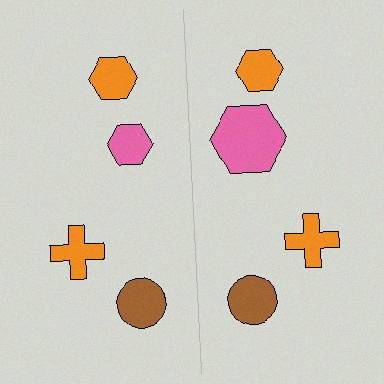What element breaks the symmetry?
The pink hexagon on the right side has a different size than its mirror counterpart.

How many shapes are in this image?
There are 8 shapes in this image.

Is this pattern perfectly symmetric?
No, the pattern is not perfectly symmetric. The pink hexagon on the right side has a different size than its mirror counterpart.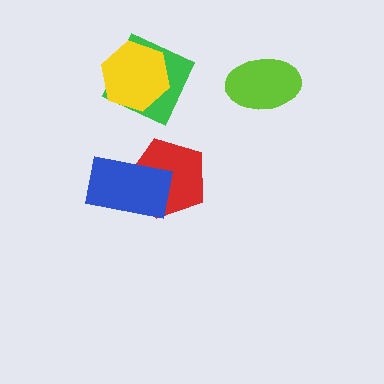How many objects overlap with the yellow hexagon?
1 object overlaps with the yellow hexagon.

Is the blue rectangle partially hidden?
No, no other shape covers it.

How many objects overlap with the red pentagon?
1 object overlaps with the red pentagon.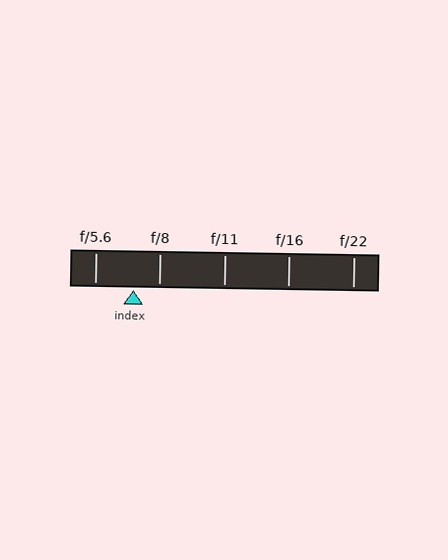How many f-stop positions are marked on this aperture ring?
There are 5 f-stop positions marked.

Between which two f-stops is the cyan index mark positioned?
The index mark is between f/5.6 and f/8.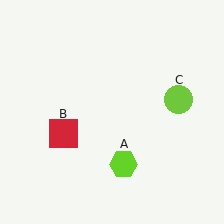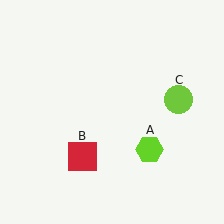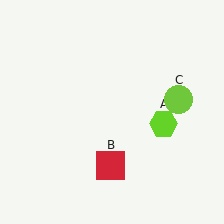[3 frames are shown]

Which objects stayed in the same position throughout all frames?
Lime circle (object C) remained stationary.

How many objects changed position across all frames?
2 objects changed position: lime hexagon (object A), red square (object B).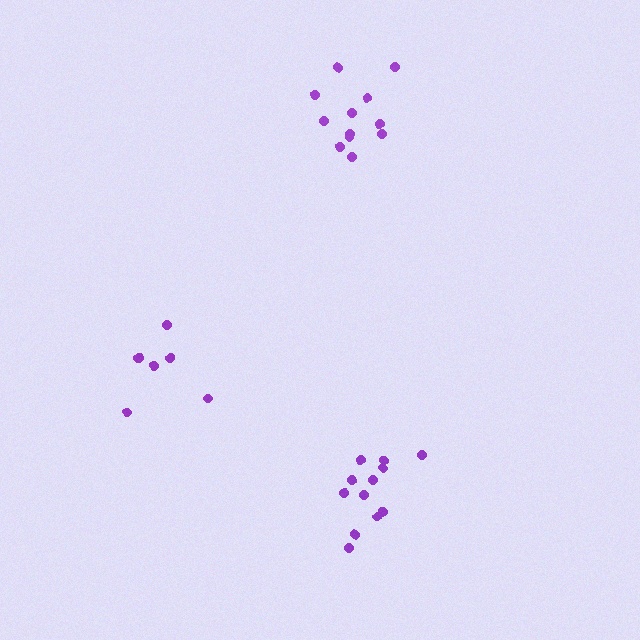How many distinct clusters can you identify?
There are 3 distinct clusters.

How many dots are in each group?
Group 1: 12 dots, Group 2: 12 dots, Group 3: 7 dots (31 total).